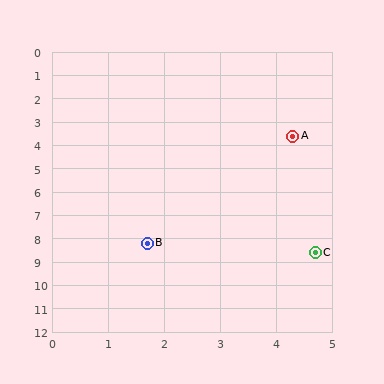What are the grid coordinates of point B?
Point B is at approximately (1.7, 8.2).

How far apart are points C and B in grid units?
Points C and B are about 3.0 grid units apart.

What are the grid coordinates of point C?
Point C is at approximately (4.7, 8.6).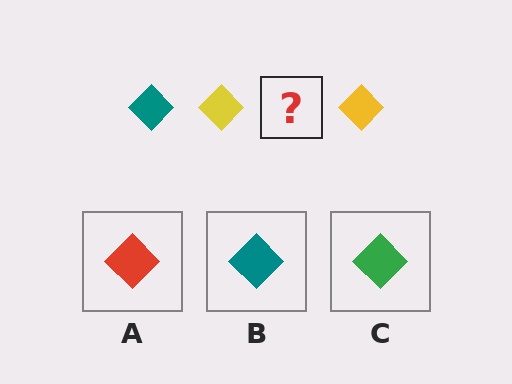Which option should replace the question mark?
Option B.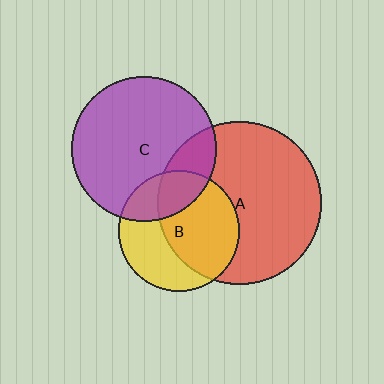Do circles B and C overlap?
Yes.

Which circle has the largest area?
Circle A (red).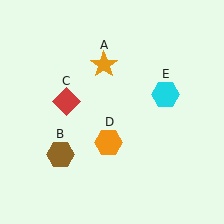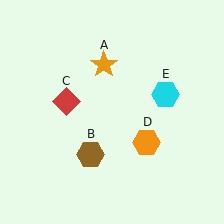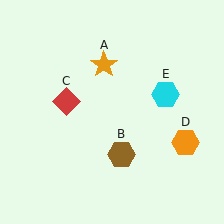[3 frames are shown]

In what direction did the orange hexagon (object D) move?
The orange hexagon (object D) moved right.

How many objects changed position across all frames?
2 objects changed position: brown hexagon (object B), orange hexagon (object D).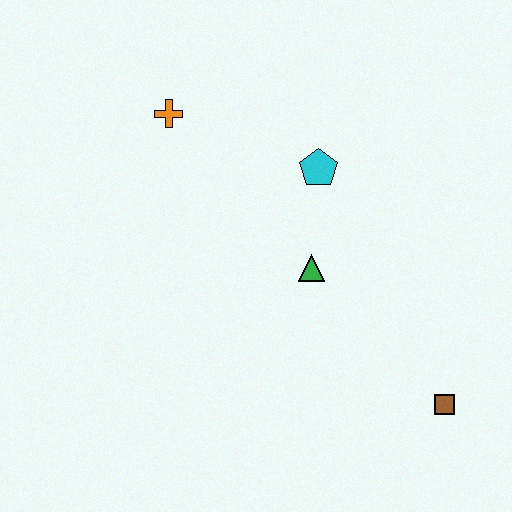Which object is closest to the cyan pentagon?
The green triangle is closest to the cyan pentagon.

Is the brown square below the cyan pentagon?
Yes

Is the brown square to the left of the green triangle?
No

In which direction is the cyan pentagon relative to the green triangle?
The cyan pentagon is above the green triangle.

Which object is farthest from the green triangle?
The orange cross is farthest from the green triangle.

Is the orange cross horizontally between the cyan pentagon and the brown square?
No